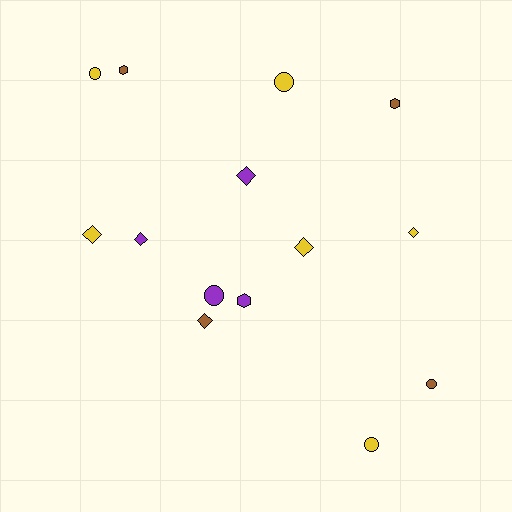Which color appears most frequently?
Yellow, with 6 objects.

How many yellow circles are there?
There are 3 yellow circles.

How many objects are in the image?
There are 14 objects.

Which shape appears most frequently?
Diamond, with 6 objects.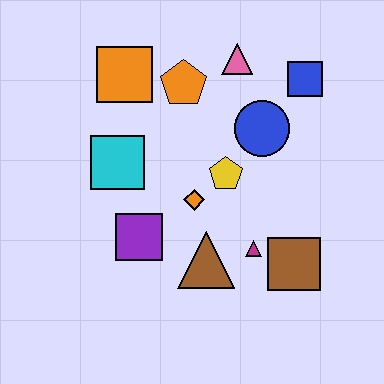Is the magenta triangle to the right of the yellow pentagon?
Yes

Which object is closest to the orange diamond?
The yellow pentagon is closest to the orange diamond.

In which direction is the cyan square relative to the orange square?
The cyan square is below the orange square.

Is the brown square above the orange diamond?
No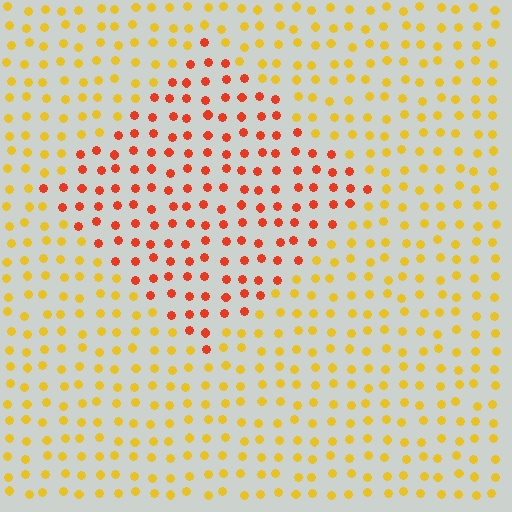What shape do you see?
I see a diamond.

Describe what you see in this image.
The image is filled with small yellow elements in a uniform arrangement. A diamond-shaped region is visible where the elements are tinted to a slightly different hue, forming a subtle color boundary.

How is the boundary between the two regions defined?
The boundary is defined purely by a slight shift in hue (about 42 degrees). Spacing, size, and orientation are identical on both sides.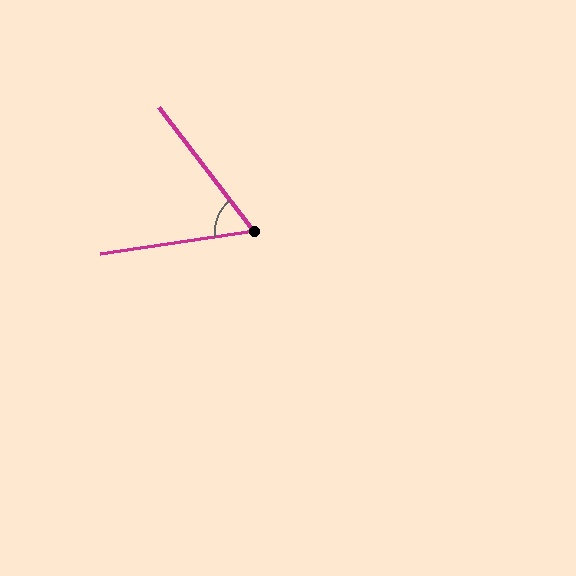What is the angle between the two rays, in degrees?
Approximately 61 degrees.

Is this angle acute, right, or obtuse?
It is acute.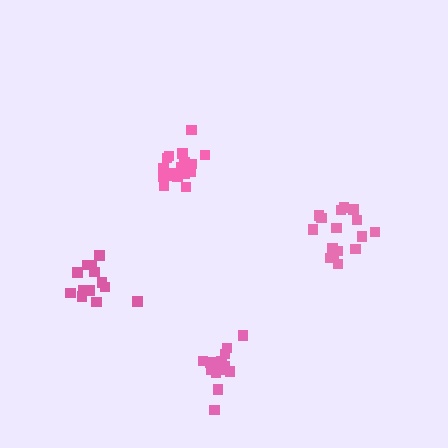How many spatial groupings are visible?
There are 4 spatial groupings.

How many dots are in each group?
Group 1: 18 dots, Group 2: 16 dots, Group 3: 15 dots, Group 4: 13 dots (62 total).